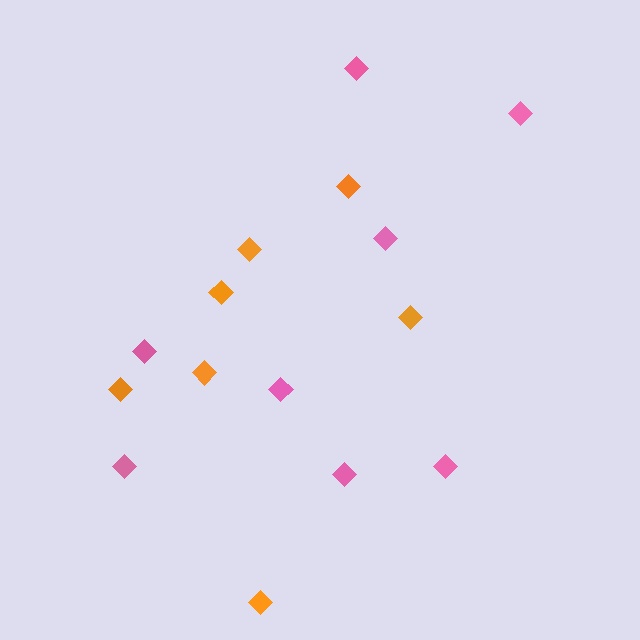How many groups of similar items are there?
There are 2 groups: one group of orange diamonds (7) and one group of pink diamonds (8).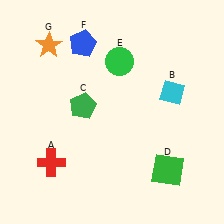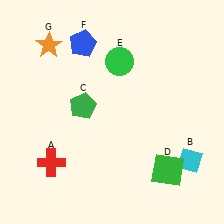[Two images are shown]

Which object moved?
The cyan diamond (B) moved down.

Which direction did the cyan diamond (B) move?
The cyan diamond (B) moved down.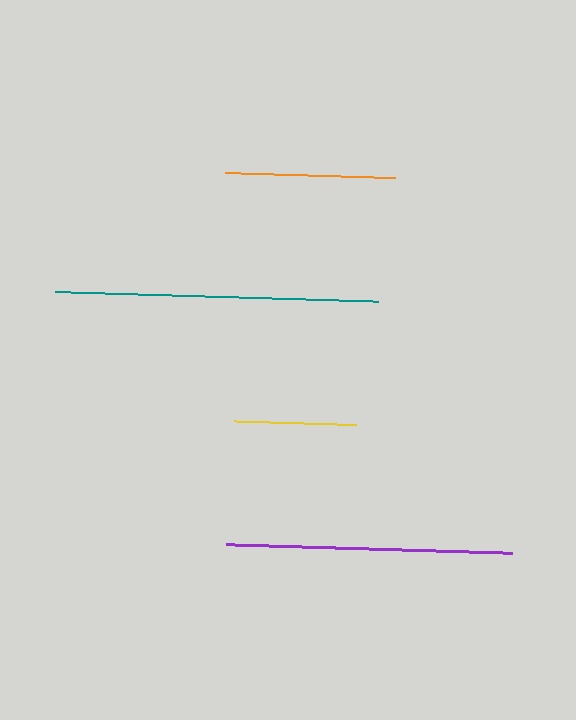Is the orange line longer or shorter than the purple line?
The purple line is longer than the orange line.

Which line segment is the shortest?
The yellow line is the shortest at approximately 122 pixels.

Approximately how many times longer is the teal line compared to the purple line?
The teal line is approximately 1.1 times the length of the purple line.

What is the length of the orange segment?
The orange segment is approximately 172 pixels long.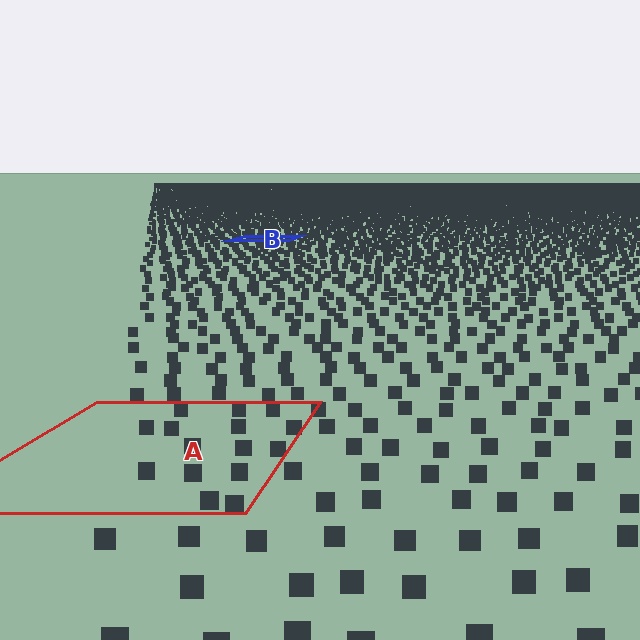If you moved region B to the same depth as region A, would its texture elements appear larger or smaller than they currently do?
They would appear larger. At a closer depth, the same texture elements are projected at a bigger on-screen size.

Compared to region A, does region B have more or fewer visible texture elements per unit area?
Region B has more texture elements per unit area — they are packed more densely because it is farther away.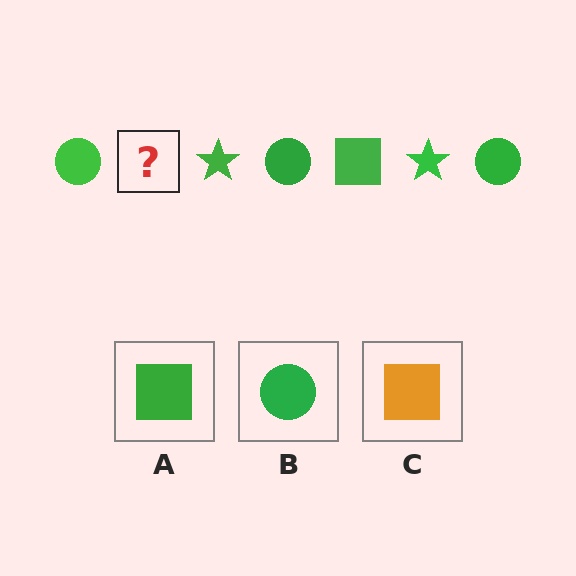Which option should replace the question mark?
Option A.